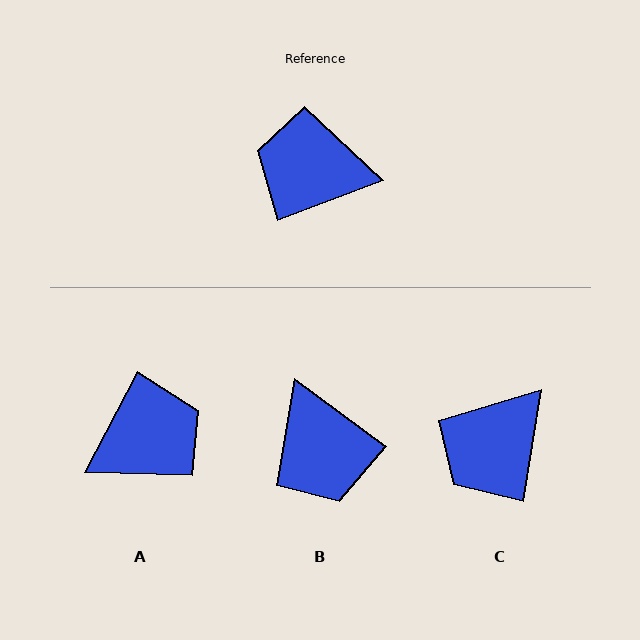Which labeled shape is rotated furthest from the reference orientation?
A, about 138 degrees away.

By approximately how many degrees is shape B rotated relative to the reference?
Approximately 123 degrees counter-clockwise.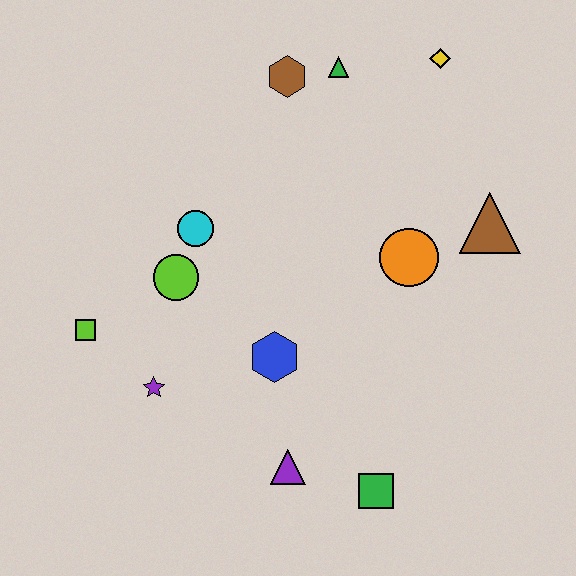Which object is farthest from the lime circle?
The yellow diamond is farthest from the lime circle.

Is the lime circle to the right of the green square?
No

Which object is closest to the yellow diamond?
The green triangle is closest to the yellow diamond.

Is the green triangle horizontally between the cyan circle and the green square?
Yes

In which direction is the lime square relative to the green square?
The lime square is to the left of the green square.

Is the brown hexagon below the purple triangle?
No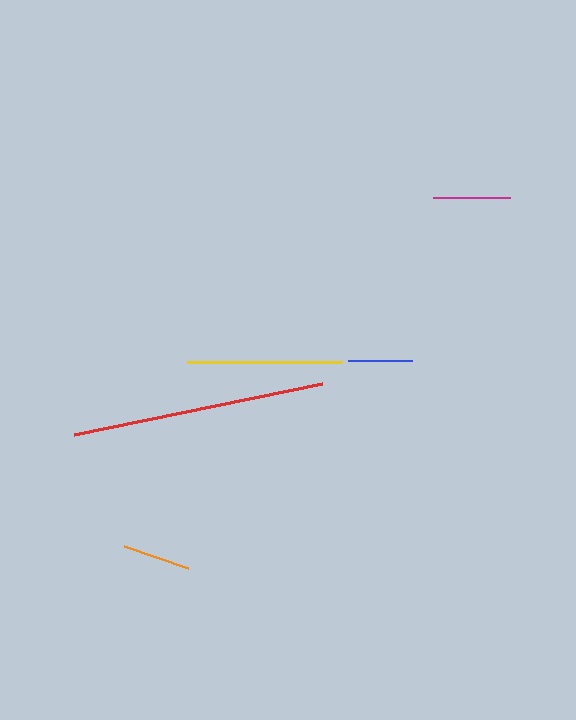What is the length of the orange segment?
The orange segment is approximately 68 pixels long.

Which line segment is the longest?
The red line is the longest at approximately 253 pixels.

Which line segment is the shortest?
The blue line is the shortest at approximately 64 pixels.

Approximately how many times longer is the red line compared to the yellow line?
The red line is approximately 1.6 times the length of the yellow line.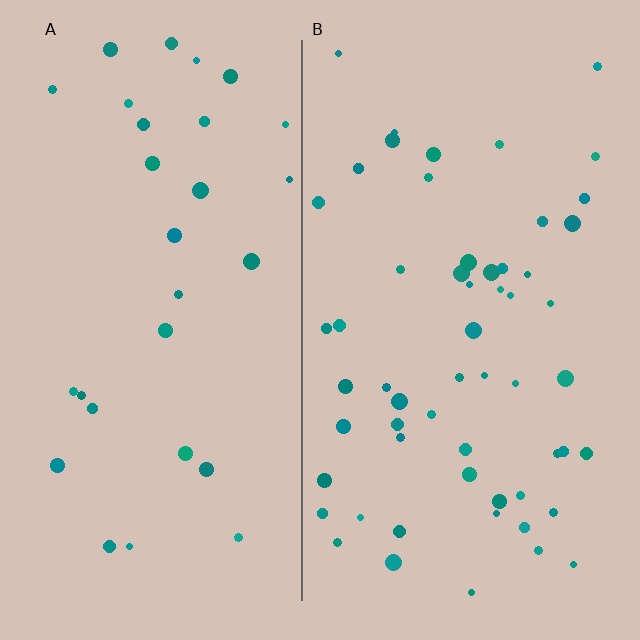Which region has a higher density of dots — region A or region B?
B (the right).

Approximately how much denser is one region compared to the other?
Approximately 2.0× — region B over region A.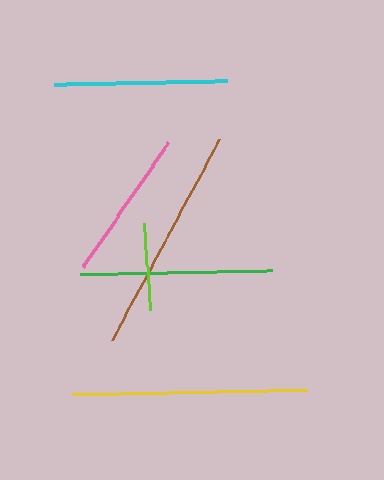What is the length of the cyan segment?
The cyan segment is approximately 174 pixels long.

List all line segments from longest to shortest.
From longest to shortest: yellow, brown, green, cyan, pink, lime.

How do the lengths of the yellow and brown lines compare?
The yellow and brown lines are approximately the same length.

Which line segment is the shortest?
The lime line is the shortest at approximately 87 pixels.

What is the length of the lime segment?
The lime segment is approximately 87 pixels long.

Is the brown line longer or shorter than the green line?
The brown line is longer than the green line.